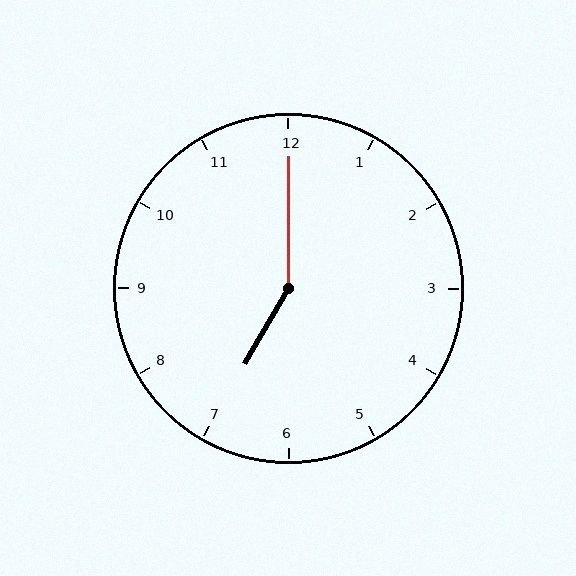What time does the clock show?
7:00.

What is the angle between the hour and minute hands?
Approximately 150 degrees.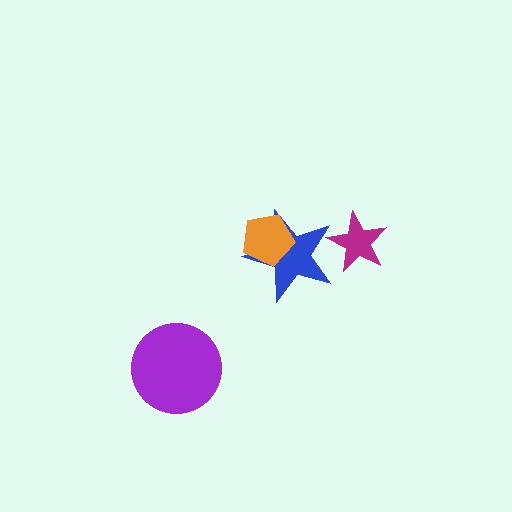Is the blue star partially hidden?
Yes, it is partially covered by another shape.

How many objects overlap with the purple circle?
0 objects overlap with the purple circle.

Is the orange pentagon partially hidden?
No, no other shape covers it.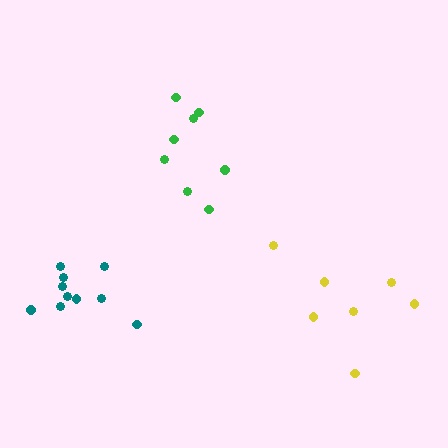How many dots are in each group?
Group 1: 7 dots, Group 2: 8 dots, Group 3: 10 dots (25 total).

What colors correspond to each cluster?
The clusters are colored: yellow, green, teal.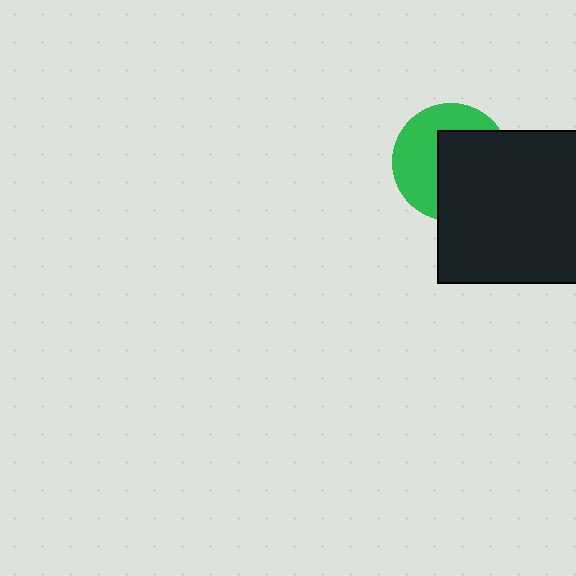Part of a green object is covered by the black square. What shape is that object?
It is a circle.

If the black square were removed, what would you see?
You would see the complete green circle.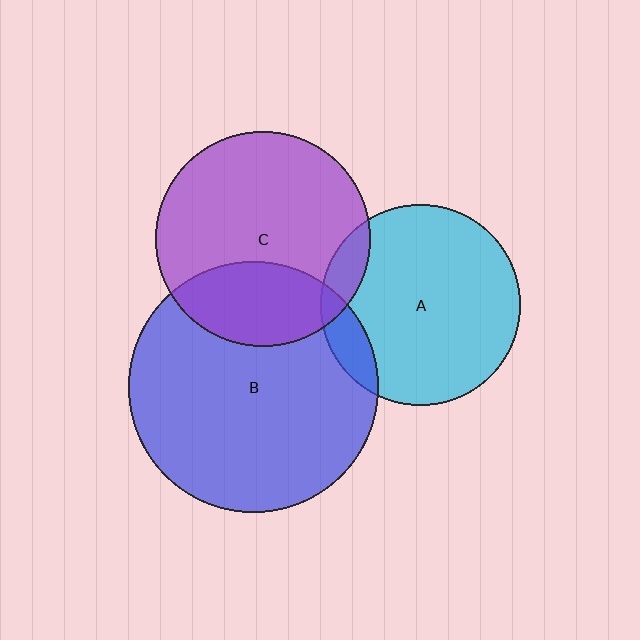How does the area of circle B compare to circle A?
Approximately 1.6 times.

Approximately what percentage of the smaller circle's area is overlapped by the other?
Approximately 10%.